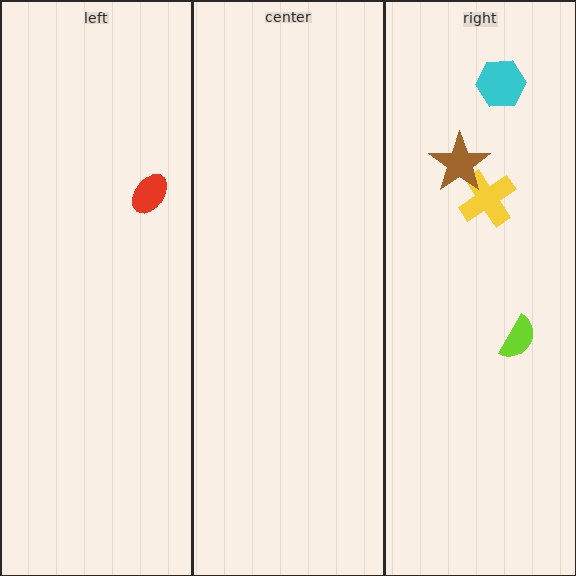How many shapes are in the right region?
4.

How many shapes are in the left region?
1.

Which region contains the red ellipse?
The left region.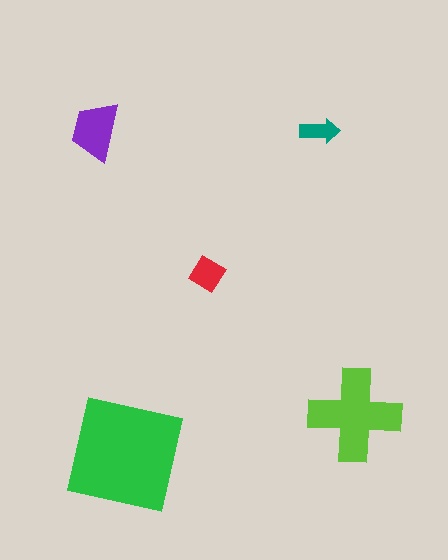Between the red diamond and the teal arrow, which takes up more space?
The red diamond.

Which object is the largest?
The green square.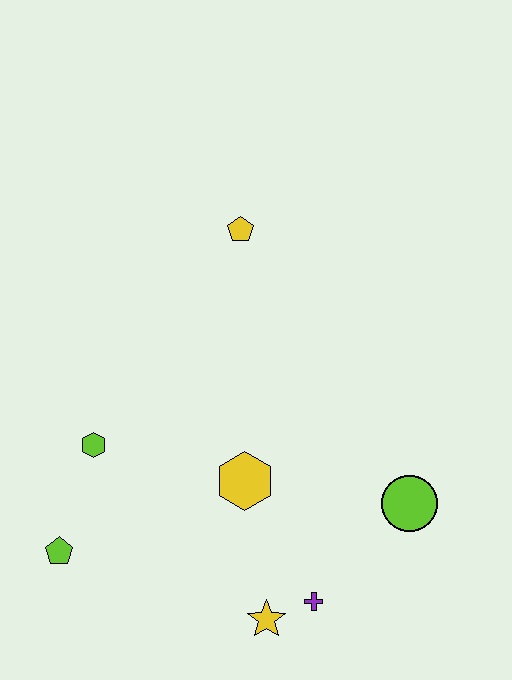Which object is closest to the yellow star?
The purple cross is closest to the yellow star.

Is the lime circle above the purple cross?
Yes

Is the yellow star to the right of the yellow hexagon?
Yes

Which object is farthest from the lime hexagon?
The lime circle is farthest from the lime hexagon.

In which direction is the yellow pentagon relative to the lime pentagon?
The yellow pentagon is above the lime pentagon.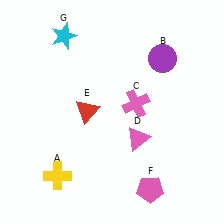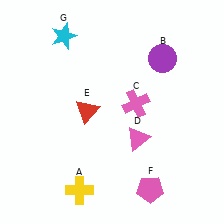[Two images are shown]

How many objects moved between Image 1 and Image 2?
1 object moved between the two images.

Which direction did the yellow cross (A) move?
The yellow cross (A) moved right.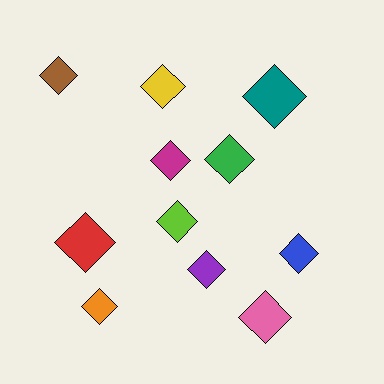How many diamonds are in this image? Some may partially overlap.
There are 11 diamonds.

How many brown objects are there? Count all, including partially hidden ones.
There is 1 brown object.